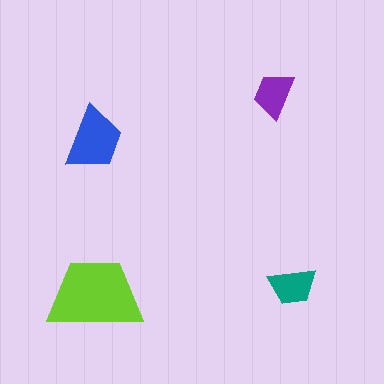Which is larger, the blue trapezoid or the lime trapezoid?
The lime one.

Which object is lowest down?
The lime trapezoid is bottommost.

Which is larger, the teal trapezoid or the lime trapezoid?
The lime one.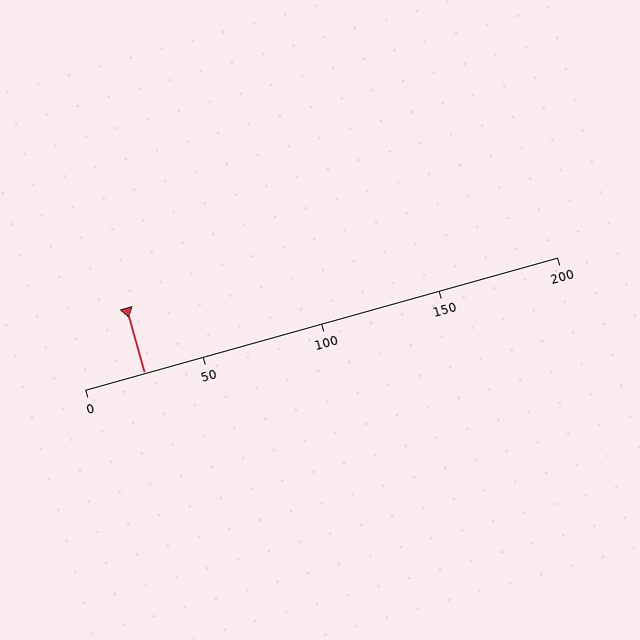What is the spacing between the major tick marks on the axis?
The major ticks are spaced 50 apart.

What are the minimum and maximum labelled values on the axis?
The axis runs from 0 to 200.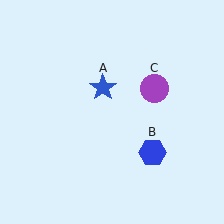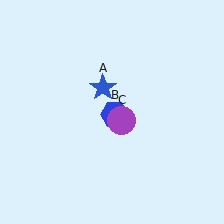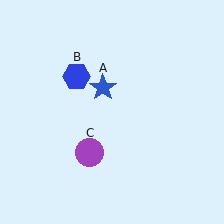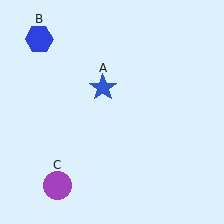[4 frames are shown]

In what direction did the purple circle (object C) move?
The purple circle (object C) moved down and to the left.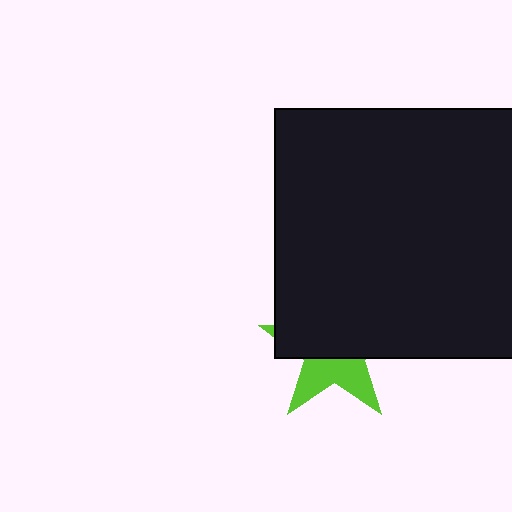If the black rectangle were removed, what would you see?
You would see the complete lime star.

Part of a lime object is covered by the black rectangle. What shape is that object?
It is a star.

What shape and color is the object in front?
The object in front is a black rectangle.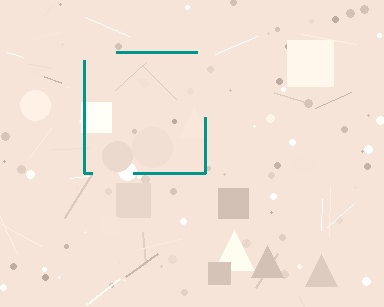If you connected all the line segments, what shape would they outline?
They would outline a square.